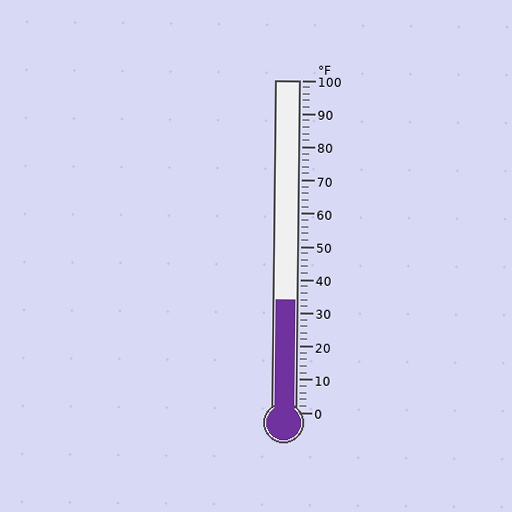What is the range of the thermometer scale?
The thermometer scale ranges from 0°F to 100°F.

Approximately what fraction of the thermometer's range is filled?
The thermometer is filled to approximately 35% of its range.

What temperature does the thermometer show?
The thermometer shows approximately 34°F.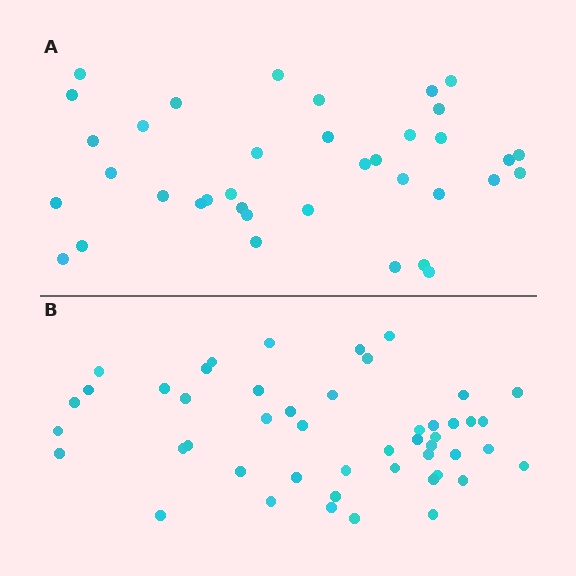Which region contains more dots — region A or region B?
Region B (the bottom region) has more dots.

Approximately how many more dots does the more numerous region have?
Region B has roughly 12 or so more dots than region A.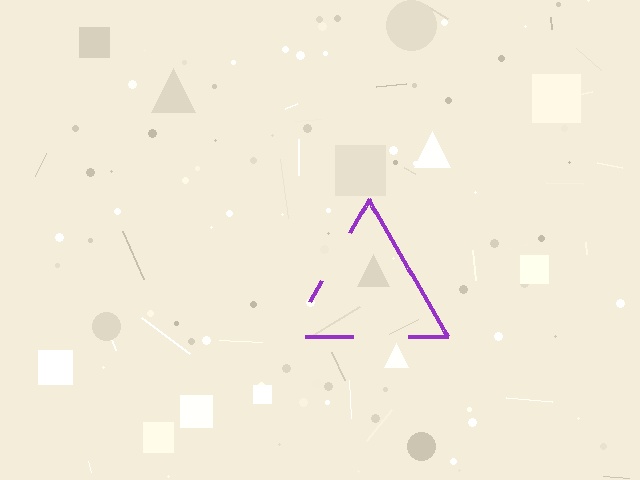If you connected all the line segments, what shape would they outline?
They would outline a triangle.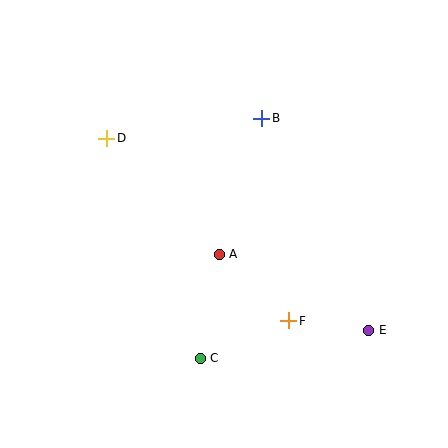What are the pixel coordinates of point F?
Point F is at (289, 321).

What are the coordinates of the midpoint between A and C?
The midpoint between A and C is at (210, 306).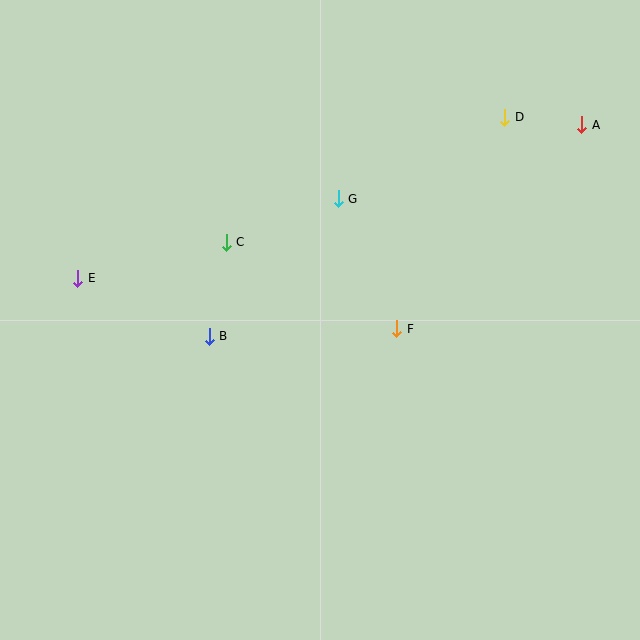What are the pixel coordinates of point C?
Point C is at (226, 242).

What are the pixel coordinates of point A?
Point A is at (582, 125).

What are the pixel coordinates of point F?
Point F is at (397, 329).